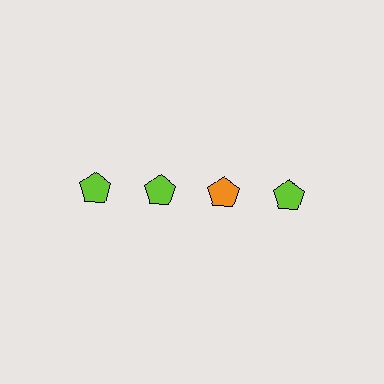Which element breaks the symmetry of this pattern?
The orange pentagon in the top row, center column breaks the symmetry. All other shapes are lime pentagons.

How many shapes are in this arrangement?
There are 4 shapes arranged in a grid pattern.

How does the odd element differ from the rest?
It has a different color: orange instead of lime.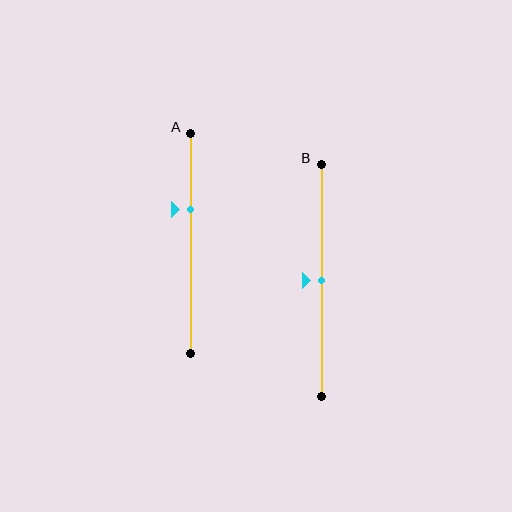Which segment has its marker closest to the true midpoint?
Segment B has its marker closest to the true midpoint.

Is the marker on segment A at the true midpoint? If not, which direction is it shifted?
No, the marker on segment A is shifted upward by about 15% of the segment length.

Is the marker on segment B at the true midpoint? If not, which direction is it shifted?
Yes, the marker on segment B is at the true midpoint.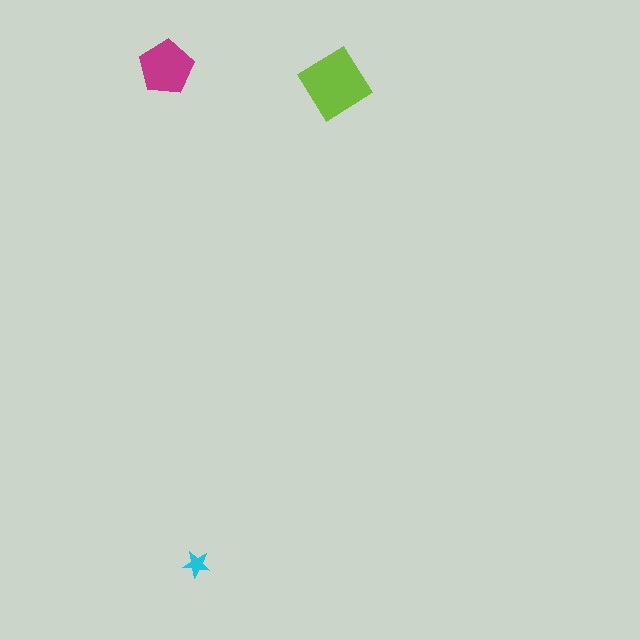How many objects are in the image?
There are 3 objects in the image.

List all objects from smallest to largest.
The cyan star, the magenta pentagon, the lime diamond.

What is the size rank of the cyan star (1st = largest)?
3rd.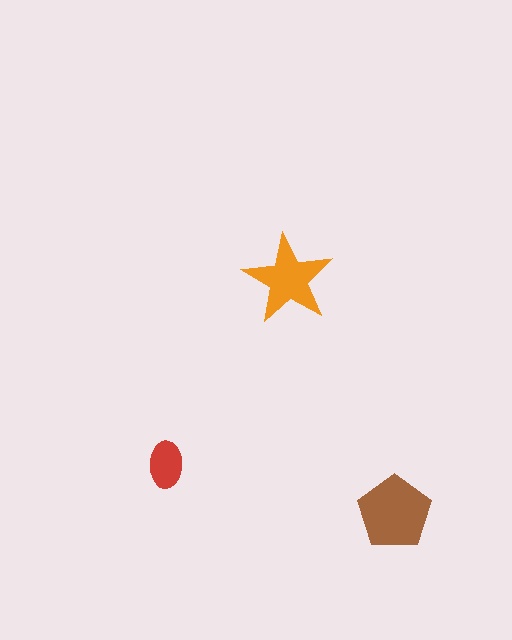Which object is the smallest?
The red ellipse.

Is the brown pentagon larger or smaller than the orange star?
Larger.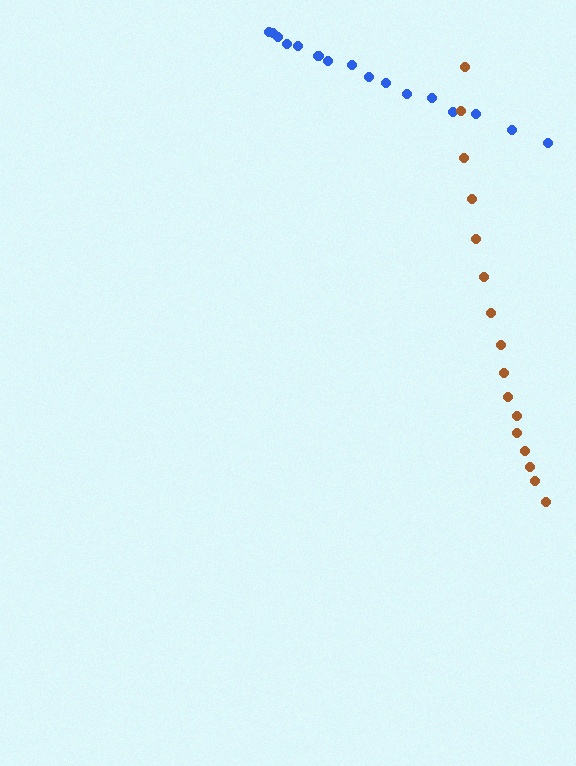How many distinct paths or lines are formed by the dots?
There are 2 distinct paths.